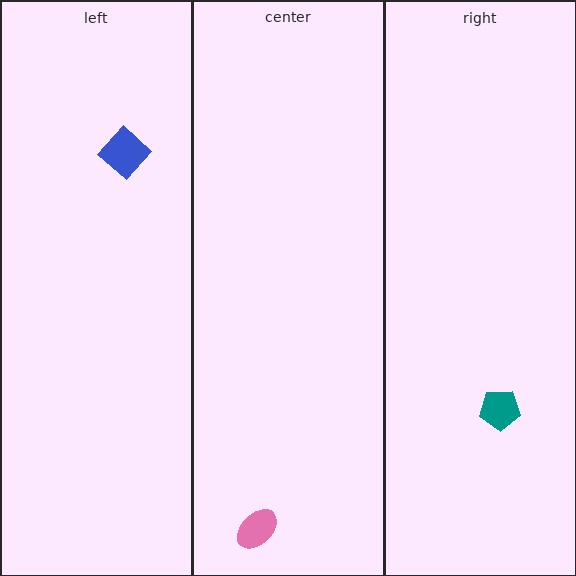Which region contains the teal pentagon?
The right region.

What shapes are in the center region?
The pink ellipse.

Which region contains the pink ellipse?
The center region.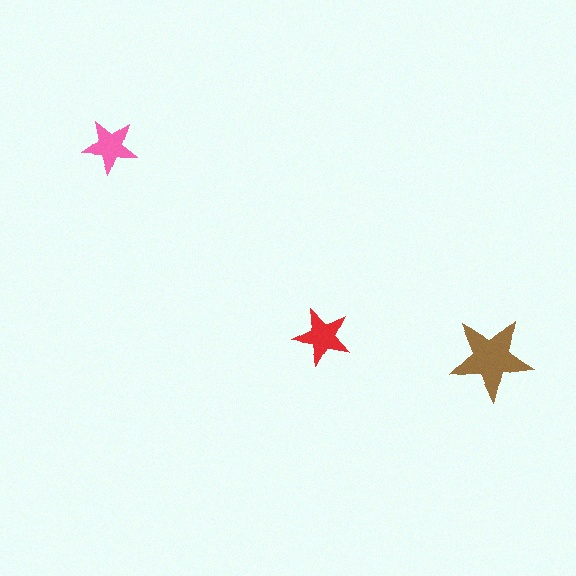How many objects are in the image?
There are 3 objects in the image.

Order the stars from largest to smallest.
the brown one, the red one, the pink one.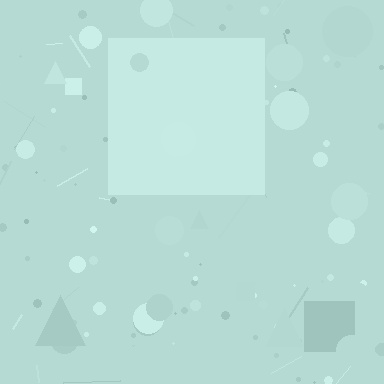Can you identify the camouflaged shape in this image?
The camouflaged shape is a square.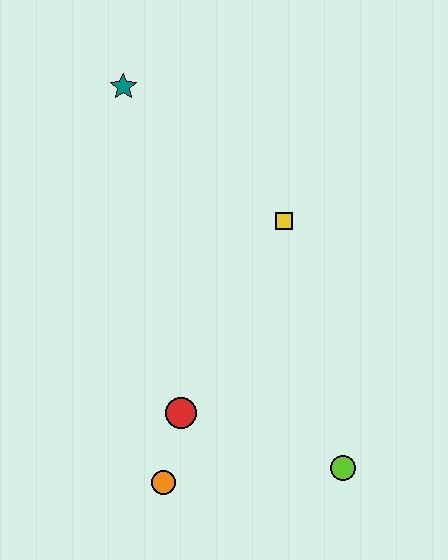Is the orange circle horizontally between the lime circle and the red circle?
No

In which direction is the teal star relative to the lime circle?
The teal star is above the lime circle.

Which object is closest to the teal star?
The yellow square is closest to the teal star.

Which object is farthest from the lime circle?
The teal star is farthest from the lime circle.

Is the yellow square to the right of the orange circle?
Yes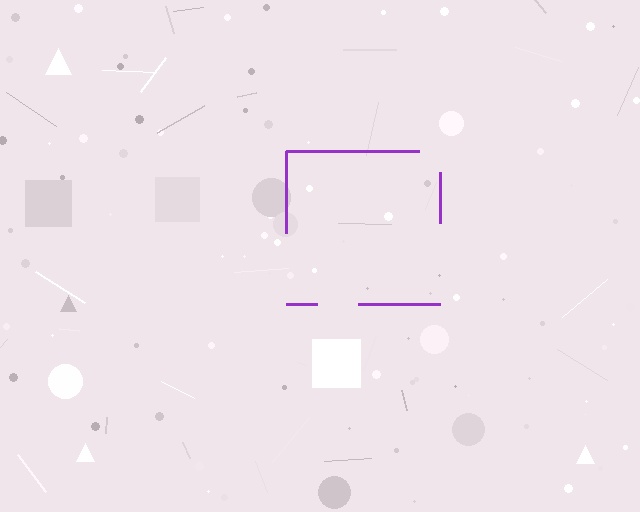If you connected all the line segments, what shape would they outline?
They would outline a square.